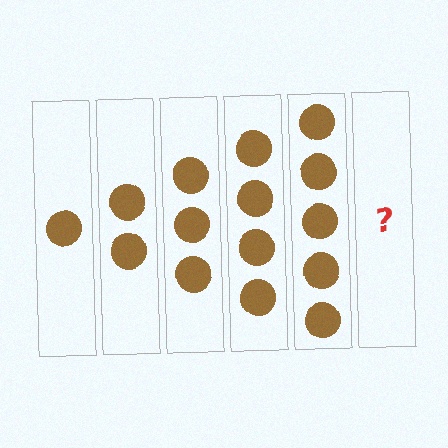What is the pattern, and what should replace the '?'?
The pattern is that each step adds one more circle. The '?' should be 6 circles.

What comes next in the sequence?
The next element should be 6 circles.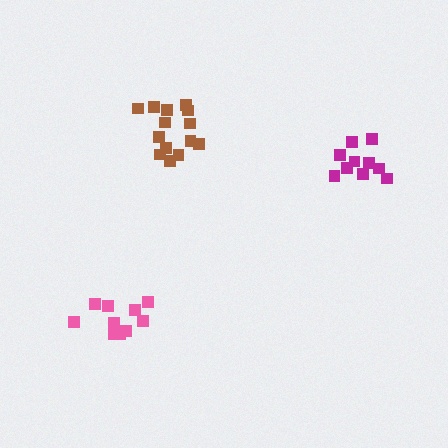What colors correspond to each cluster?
The clusters are colored: magenta, brown, pink.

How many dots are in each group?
Group 1: 10 dots, Group 2: 14 dots, Group 3: 10 dots (34 total).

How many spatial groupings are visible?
There are 3 spatial groupings.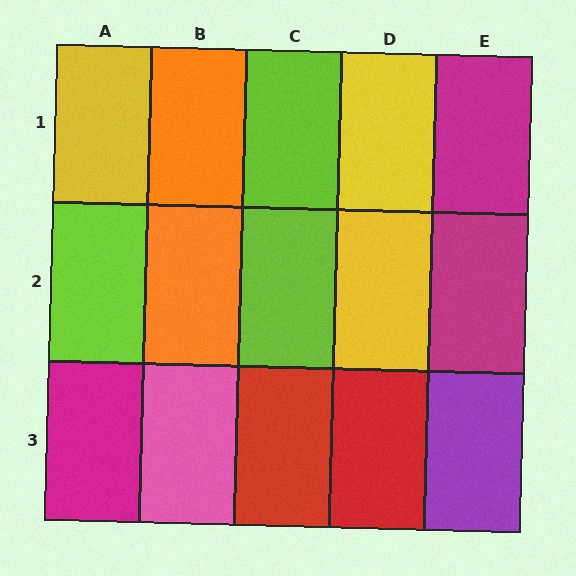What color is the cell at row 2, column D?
Yellow.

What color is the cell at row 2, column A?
Lime.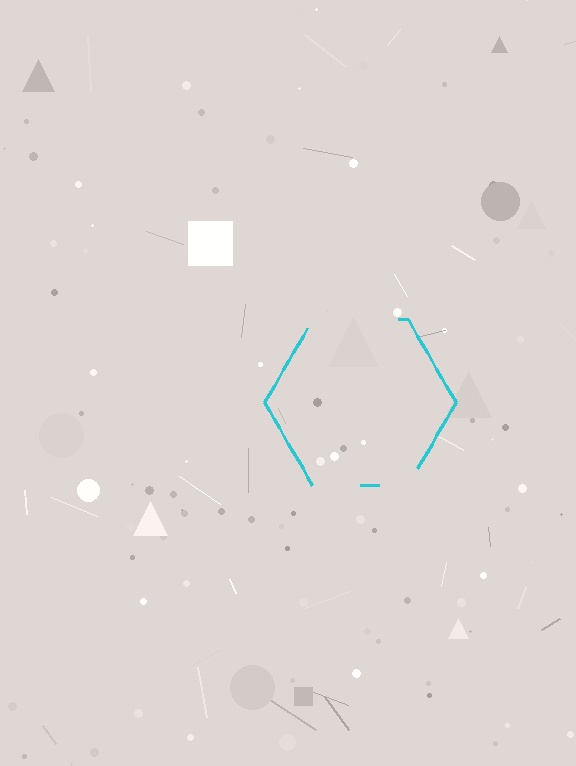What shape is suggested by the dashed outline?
The dashed outline suggests a hexagon.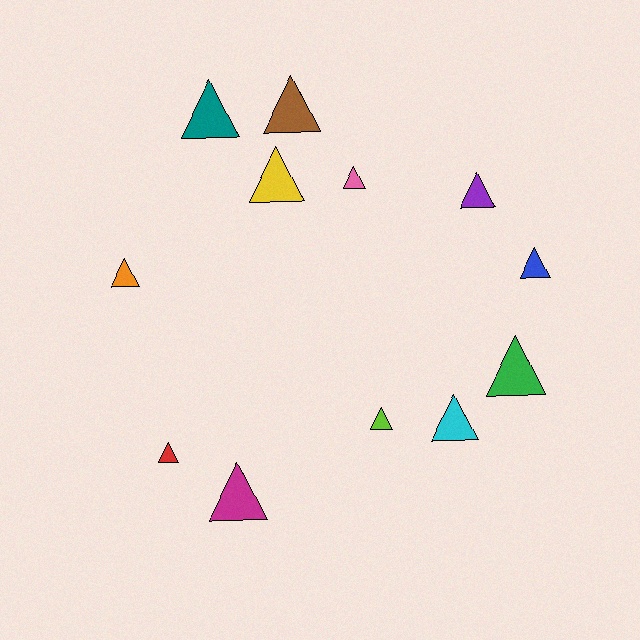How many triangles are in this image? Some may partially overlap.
There are 12 triangles.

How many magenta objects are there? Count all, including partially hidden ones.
There is 1 magenta object.